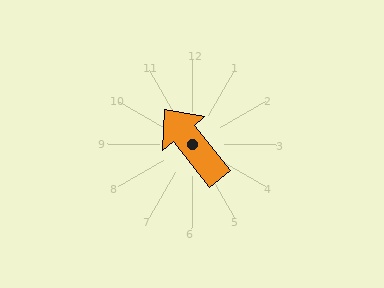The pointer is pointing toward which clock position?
Roughly 11 o'clock.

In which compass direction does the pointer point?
Northwest.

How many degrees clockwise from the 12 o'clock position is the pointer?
Approximately 321 degrees.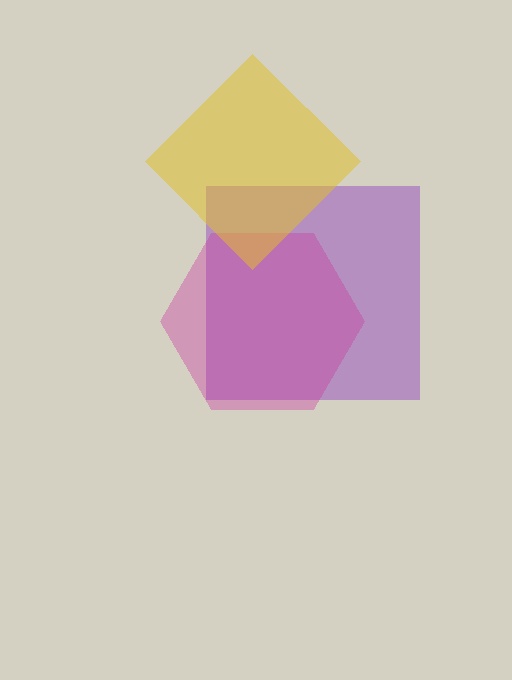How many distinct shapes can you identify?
There are 3 distinct shapes: a purple square, a magenta hexagon, a yellow diamond.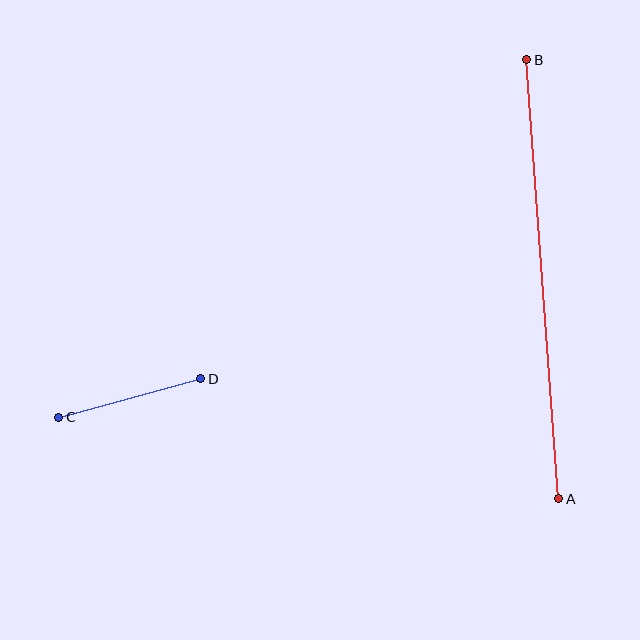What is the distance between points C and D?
The distance is approximately 147 pixels.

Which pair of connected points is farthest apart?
Points A and B are farthest apart.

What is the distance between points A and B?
The distance is approximately 440 pixels.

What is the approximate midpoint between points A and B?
The midpoint is at approximately (543, 279) pixels.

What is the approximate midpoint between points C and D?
The midpoint is at approximately (130, 398) pixels.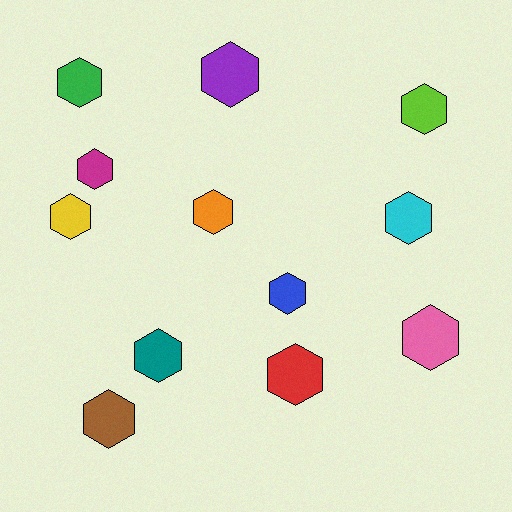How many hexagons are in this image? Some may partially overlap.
There are 12 hexagons.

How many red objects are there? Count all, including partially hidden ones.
There is 1 red object.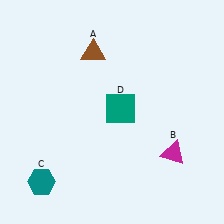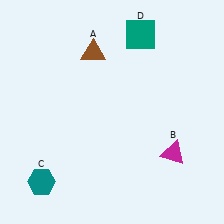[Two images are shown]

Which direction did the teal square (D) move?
The teal square (D) moved up.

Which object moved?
The teal square (D) moved up.